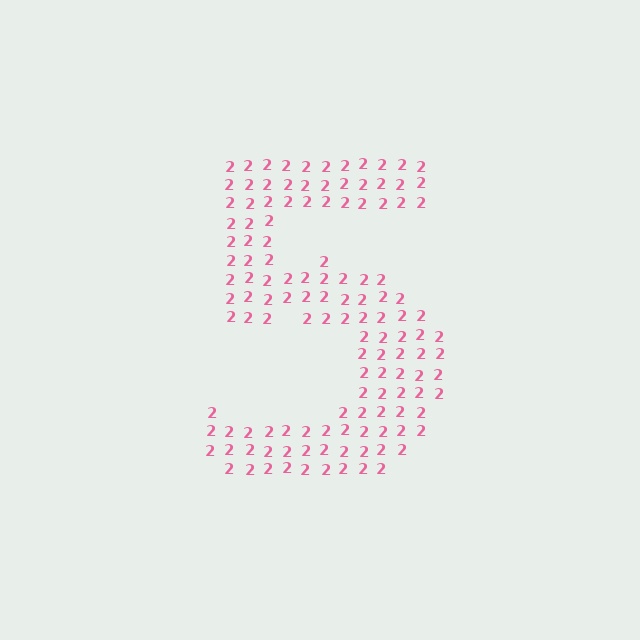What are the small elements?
The small elements are digit 2's.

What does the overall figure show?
The overall figure shows the digit 5.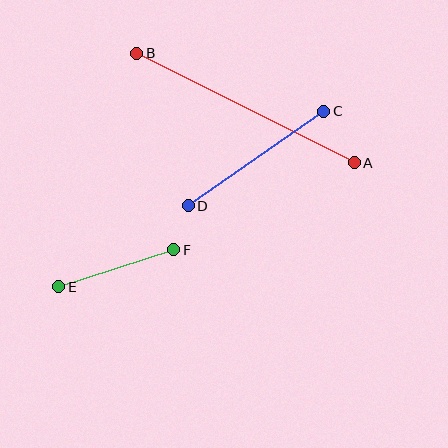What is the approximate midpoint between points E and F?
The midpoint is at approximately (116, 268) pixels.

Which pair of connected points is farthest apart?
Points A and B are farthest apart.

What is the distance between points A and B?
The distance is approximately 244 pixels.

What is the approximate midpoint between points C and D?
The midpoint is at approximately (256, 159) pixels.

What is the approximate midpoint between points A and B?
The midpoint is at approximately (245, 108) pixels.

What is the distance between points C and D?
The distance is approximately 165 pixels.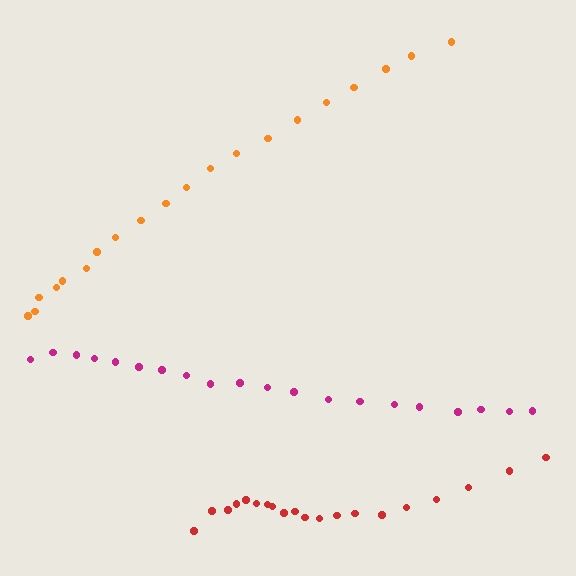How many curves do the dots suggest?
There are 3 distinct paths.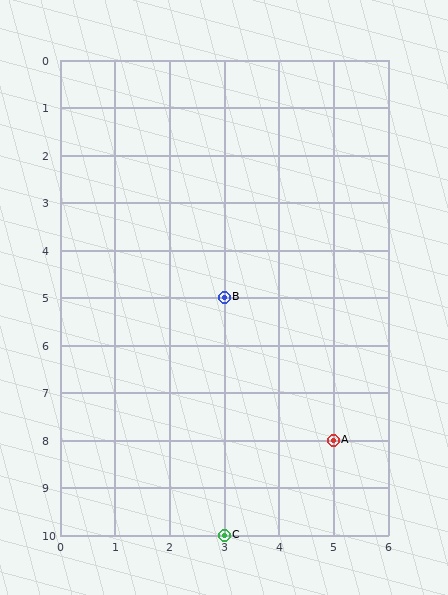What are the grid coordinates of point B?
Point B is at grid coordinates (3, 5).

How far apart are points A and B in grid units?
Points A and B are 2 columns and 3 rows apart (about 3.6 grid units diagonally).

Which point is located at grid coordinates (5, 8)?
Point A is at (5, 8).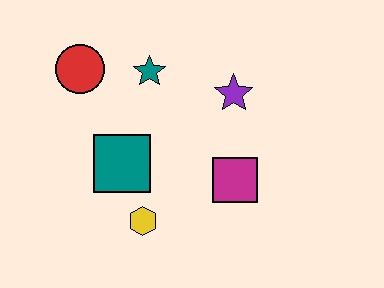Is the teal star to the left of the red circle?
No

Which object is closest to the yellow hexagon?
The teal square is closest to the yellow hexagon.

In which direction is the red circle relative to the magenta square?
The red circle is to the left of the magenta square.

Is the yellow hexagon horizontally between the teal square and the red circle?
No